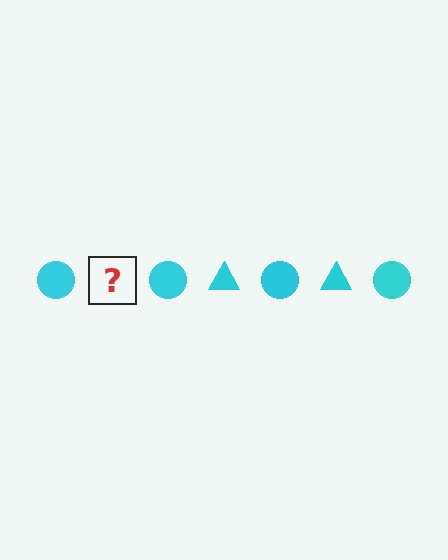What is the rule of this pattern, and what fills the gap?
The rule is that the pattern cycles through circle, triangle shapes in cyan. The gap should be filled with a cyan triangle.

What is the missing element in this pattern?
The missing element is a cyan triangle.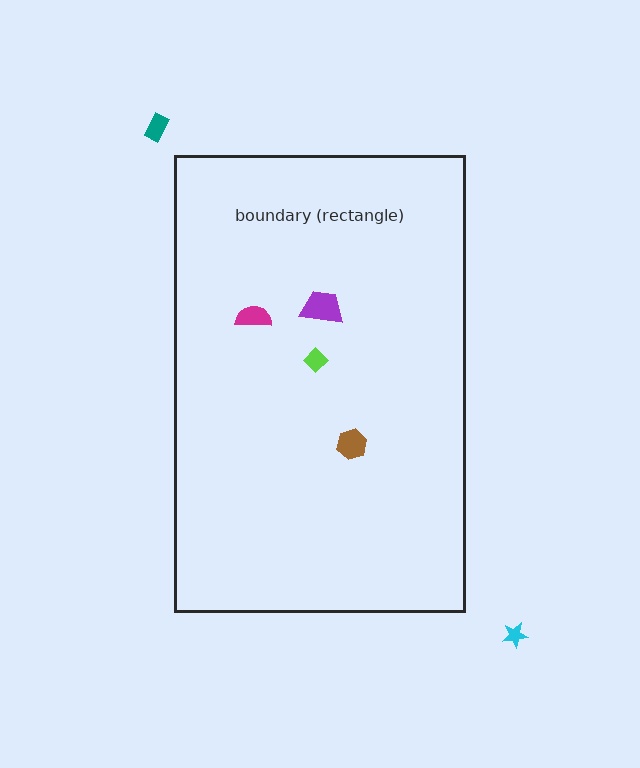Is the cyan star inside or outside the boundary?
Outside.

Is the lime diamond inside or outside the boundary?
Inside.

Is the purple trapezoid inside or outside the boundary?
Inside.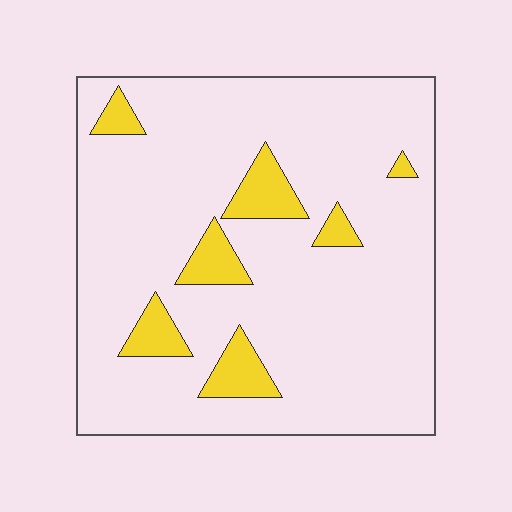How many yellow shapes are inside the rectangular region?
7.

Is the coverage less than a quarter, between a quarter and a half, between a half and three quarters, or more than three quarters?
Less than a quarter.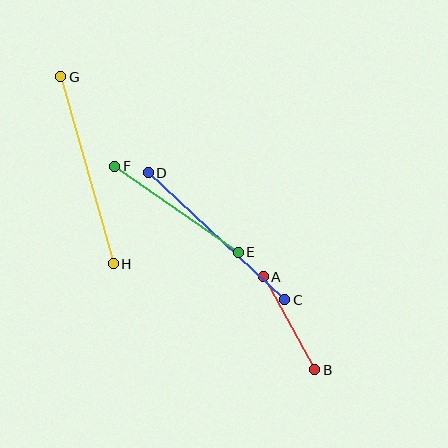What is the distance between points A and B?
The distance is approximately 106 pixels.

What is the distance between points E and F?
The distance is approximately 151 pixels.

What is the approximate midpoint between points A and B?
The midpoint is at approximately (289, 323) pixels.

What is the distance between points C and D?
The distance is approximately 186 pixels.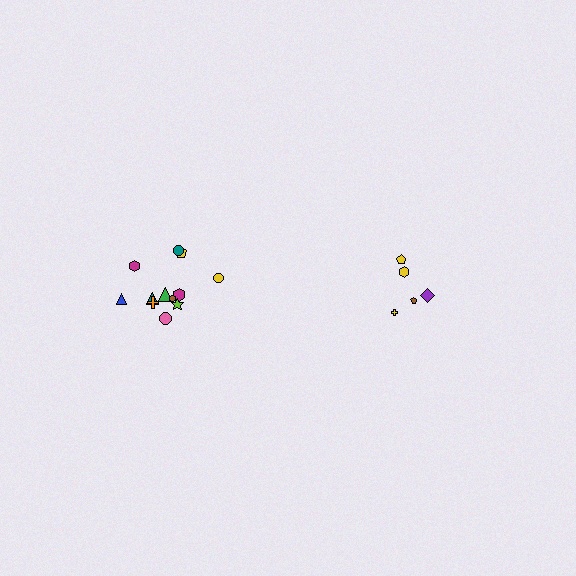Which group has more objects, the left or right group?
The left group.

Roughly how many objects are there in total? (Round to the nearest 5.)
Roughly 15 objects in total.